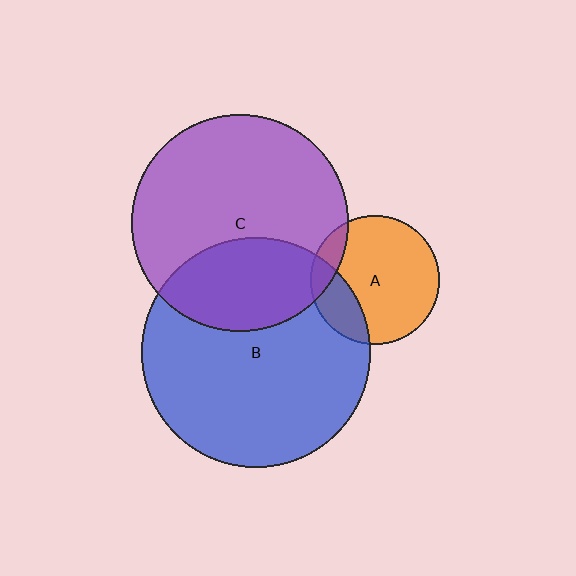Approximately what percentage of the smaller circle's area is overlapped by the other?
Approximately 10%.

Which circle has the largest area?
Circle B (blue).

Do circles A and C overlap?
Yes.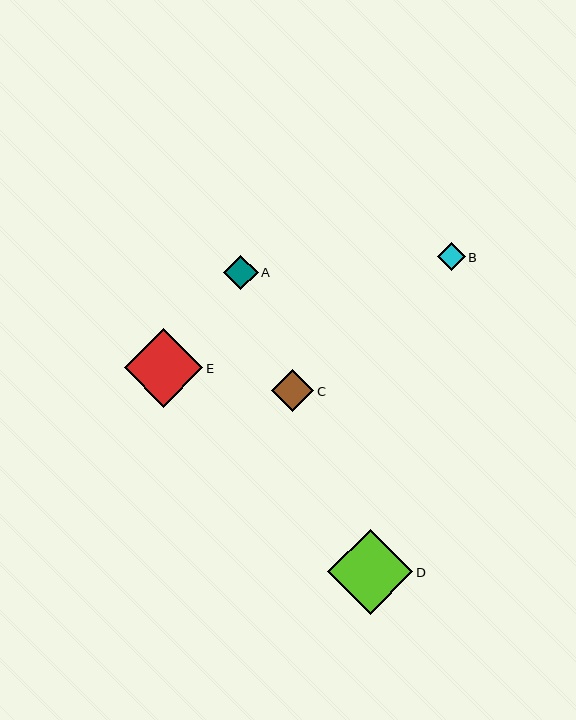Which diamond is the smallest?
Diamond B is the smallest with a size of approximately 28 pixels.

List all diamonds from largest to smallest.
From largest to smallest: D, E, C, A, B.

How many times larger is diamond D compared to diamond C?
Diamond D is approximately 2.0 times the size of diamond C.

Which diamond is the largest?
Diamond D is the largest with a size of approximately 85 pixels.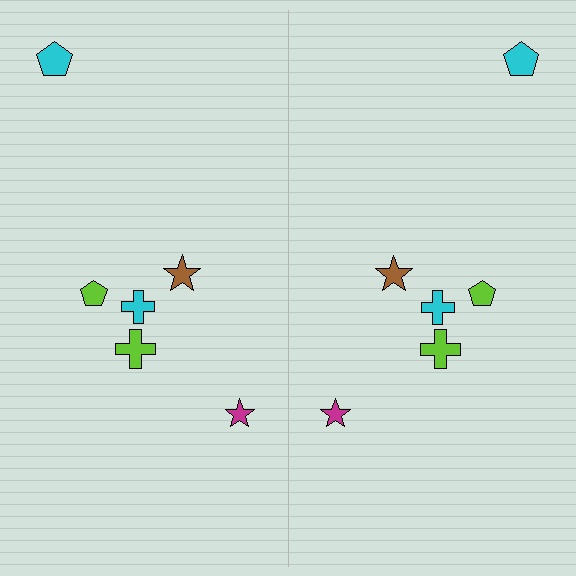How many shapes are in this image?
There are 12 shapes in this image.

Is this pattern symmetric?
Yes, this pattern has bilateral (reflection) symmetry.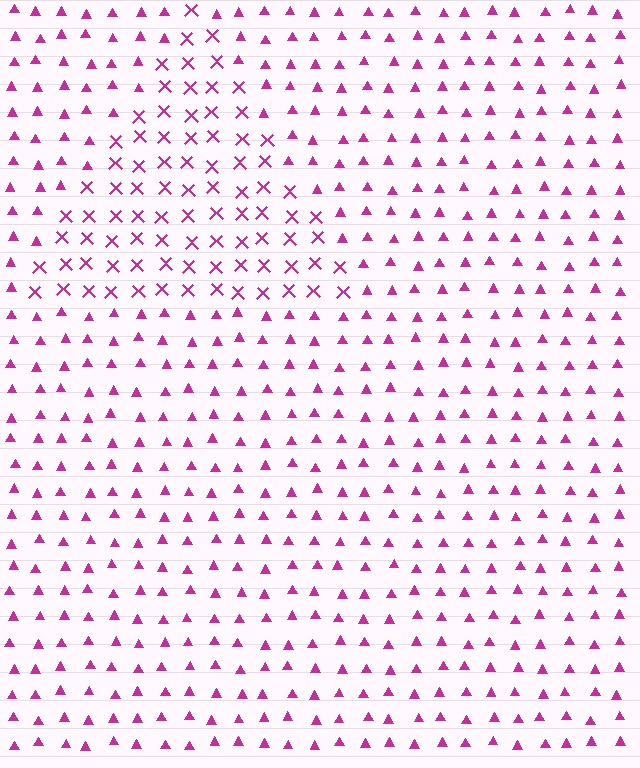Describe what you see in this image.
The image is filled with small magenta elements arranged in a uniform grid. A triangle-shaped region contains X marks, while the surrounding area contains triangles. The boundary is defined purely by the change in element shape.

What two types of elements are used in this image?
The image uses X marks inside the triangle region and triangles outside it.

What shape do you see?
I see a triangle.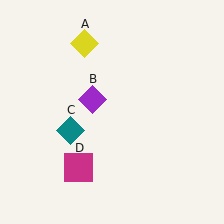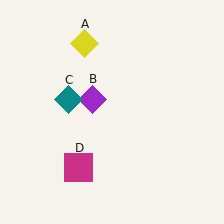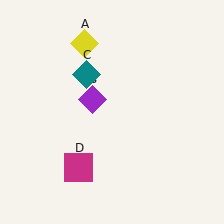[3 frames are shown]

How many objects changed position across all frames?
1 object changed position: teal diamond (object C).